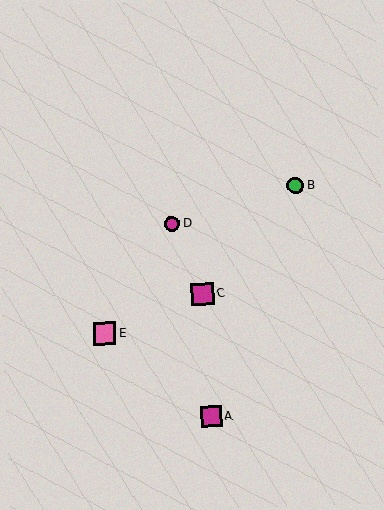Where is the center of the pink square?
The center of the pink square is at (105, 333).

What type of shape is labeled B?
Shape B is a green circle.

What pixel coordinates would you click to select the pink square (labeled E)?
Click at (105, 333) to select the pink square E.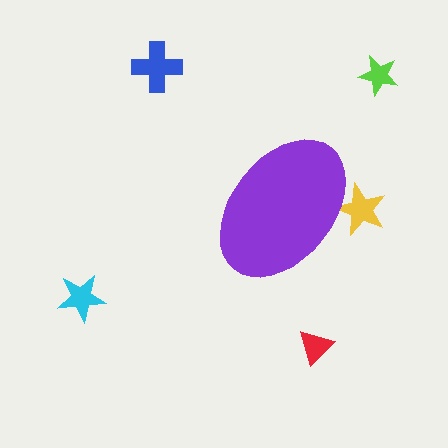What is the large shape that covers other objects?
A purple ellipse.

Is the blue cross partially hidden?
No, the blue cross is fully visible.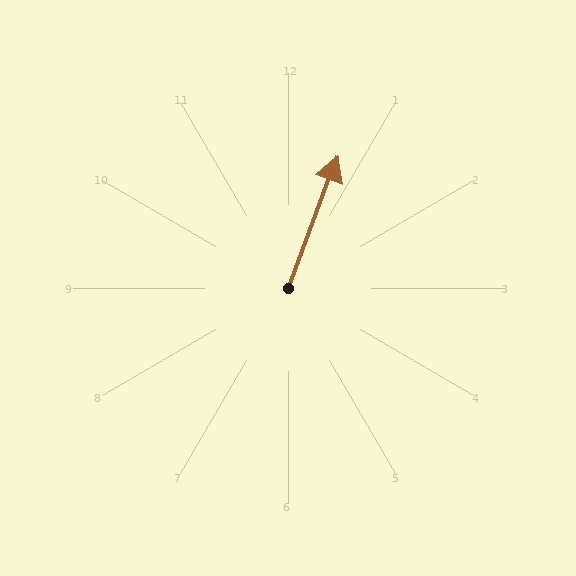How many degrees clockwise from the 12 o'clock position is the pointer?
Approximately 21 degrees.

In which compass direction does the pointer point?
North.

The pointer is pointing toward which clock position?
Roughly 1 o'clock.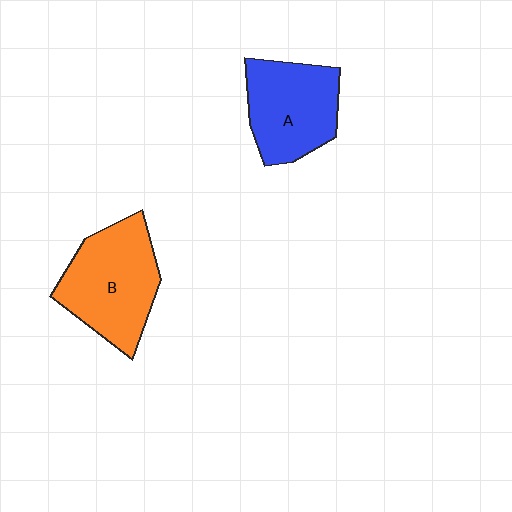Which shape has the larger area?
Shape B (orange).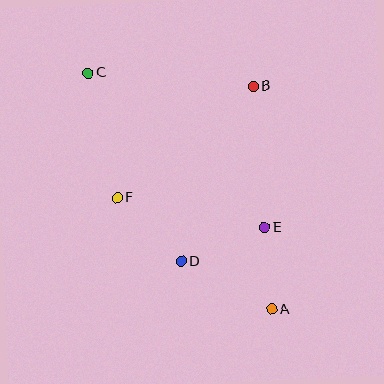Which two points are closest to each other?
Points A and E are closest to each other.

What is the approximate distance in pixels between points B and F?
The distance between B and F is approximately 176 pixels.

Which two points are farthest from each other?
Points A and C are farthest from each other.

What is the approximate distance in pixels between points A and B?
The distance between A and B is approximately 224 pixels.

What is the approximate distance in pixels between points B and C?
The distance between B and C is approximately 166 pixels.